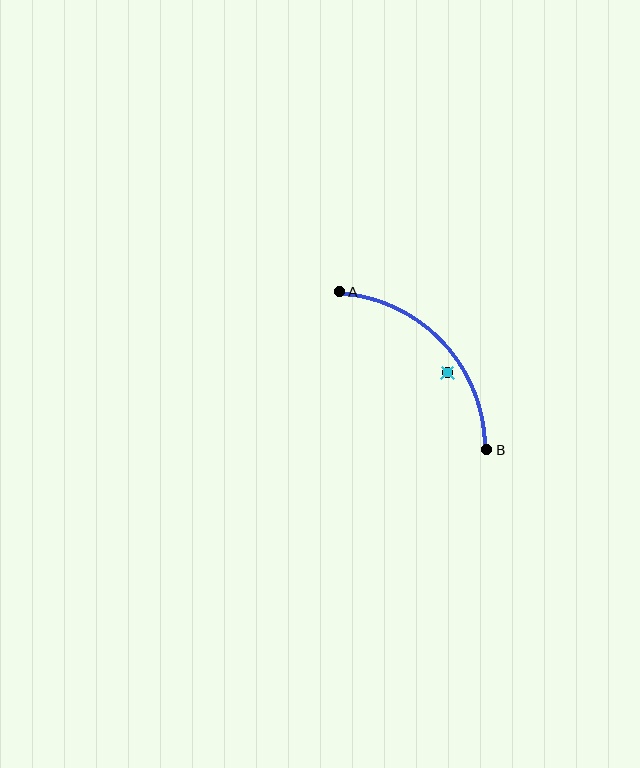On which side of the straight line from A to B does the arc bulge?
The arc bulges above and to the right of the straight line connecting A and B.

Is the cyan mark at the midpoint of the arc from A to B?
No — the cyan mark does not lie on the arc at all. It sits slightly inside the curve.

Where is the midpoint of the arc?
The arc midpoint is the point on the curve farthest from the straight line joining A and B. It sits above and to the right of that line.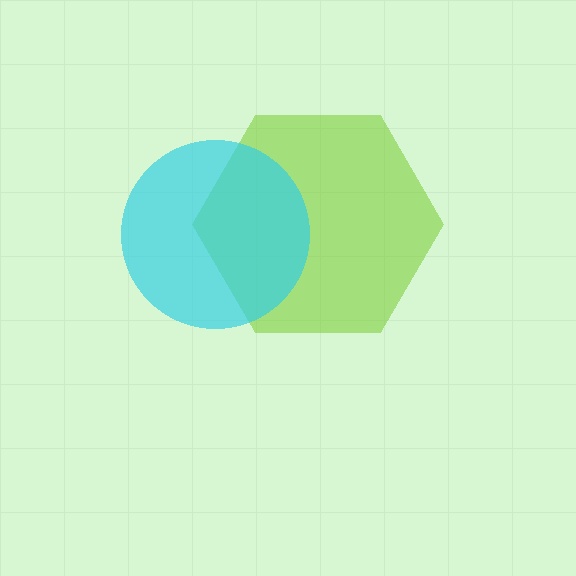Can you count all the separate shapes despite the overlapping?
Yes, there are 2 separate shapes.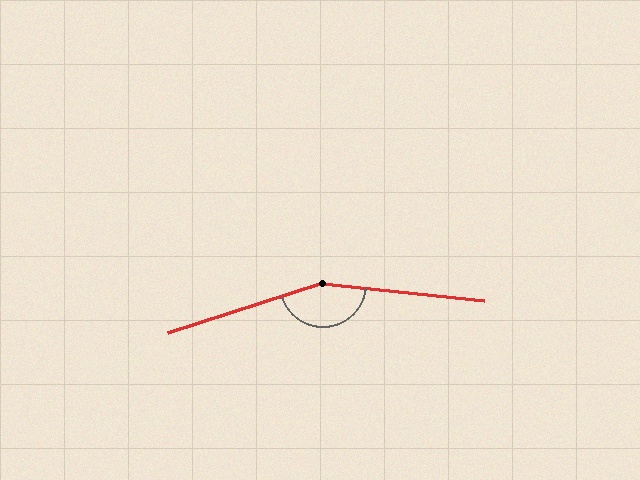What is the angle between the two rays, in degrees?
Approximately 157 degrees.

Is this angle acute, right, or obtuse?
It is obtuse.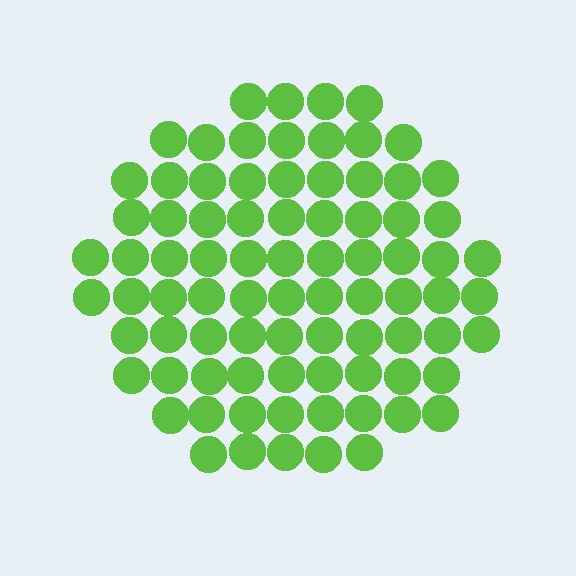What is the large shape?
The large shape is a circle.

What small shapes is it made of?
It is made of small circles.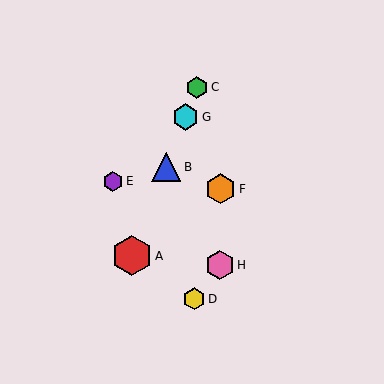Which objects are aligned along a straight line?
Objects A, B, C, G are aligned along a straight line.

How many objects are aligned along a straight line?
4 objects (A, B, C, G) are aligned along a straight line.